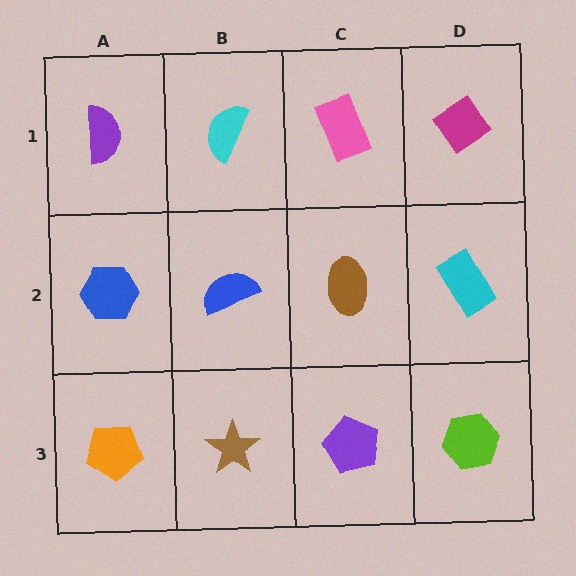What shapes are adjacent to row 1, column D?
A cyan rectangle (row 2, column D), a pink rectangle (row 1, column C).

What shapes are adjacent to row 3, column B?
A blue semicircle (row 2, column B), an orange pentagon (row 3, column A), a purple pentagon (row 3, column C).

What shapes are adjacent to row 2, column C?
A pink rectangle (row 1, column C), a purple pentagon (row 3, column C), a blue semicircle (row 2, column B), a cyan rectangle (row 2, column D).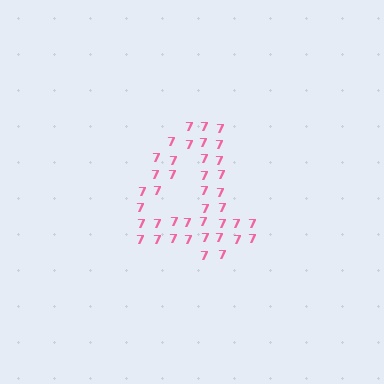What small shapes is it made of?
It is made of small digit 7's.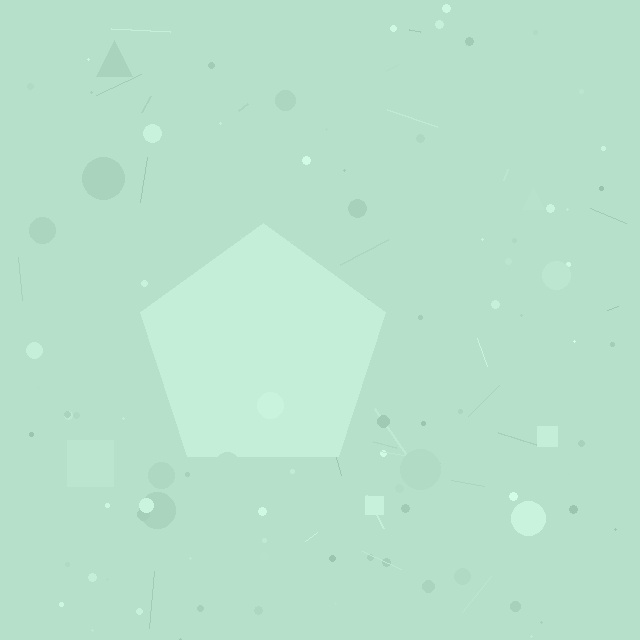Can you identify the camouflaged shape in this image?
The camouflaged shape is a pentagon.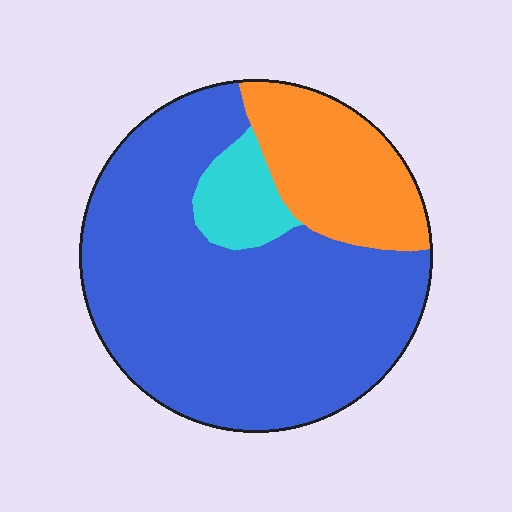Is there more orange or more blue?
Blue.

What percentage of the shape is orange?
Orange takes up less than a quarter of the shape.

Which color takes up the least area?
Cyan, at roughly 10%.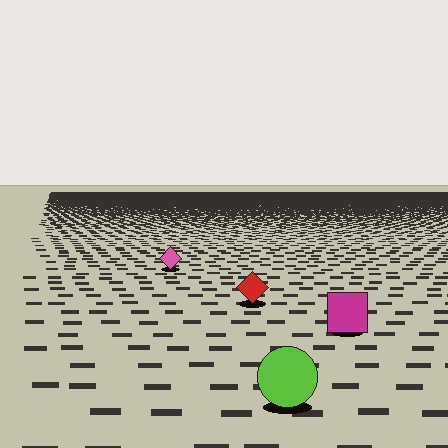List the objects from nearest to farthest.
From nearest to farthest: the lime circle, the magenta square, the red diamond, the pink diamond.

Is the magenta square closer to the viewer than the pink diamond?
Yes. The magenta square is closer — you can tell from the texture gradient: the ground texture is coarser near it.